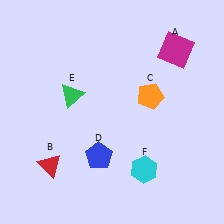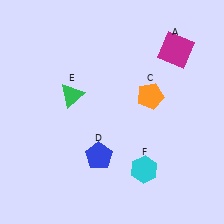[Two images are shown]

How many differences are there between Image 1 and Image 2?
There is 1 difference between the two images.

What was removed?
The red triangle (B) was removed in Image 2.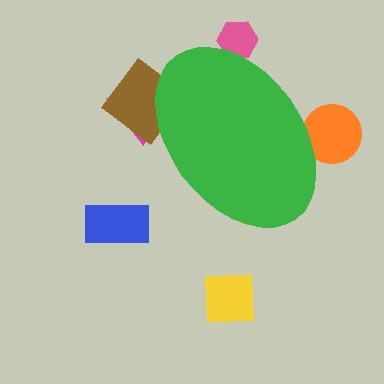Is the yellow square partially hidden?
No, the yellow square is fully visible.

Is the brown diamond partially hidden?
Yes, the brown diamond is partially hidden behind the green ellipse.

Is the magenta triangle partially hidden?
Yes, the magenta triangle is partially hidden behind the green ellipse.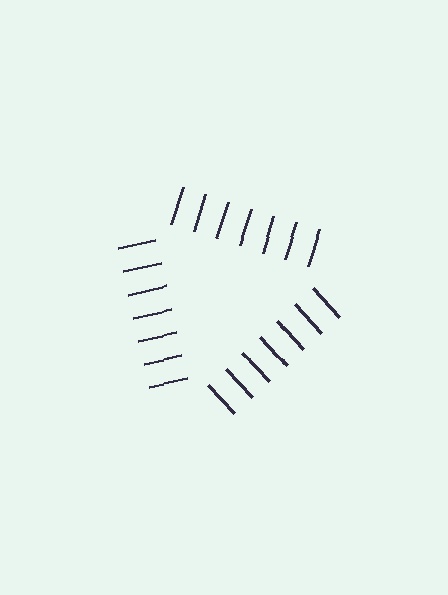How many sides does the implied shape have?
3 sides — the line-ends trace a triangle.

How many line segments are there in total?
21 — 7 along each of the 3 edges.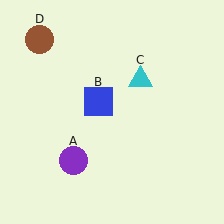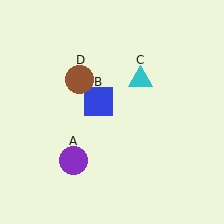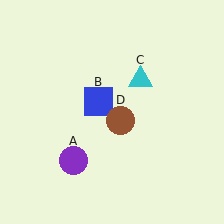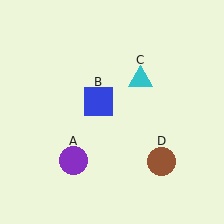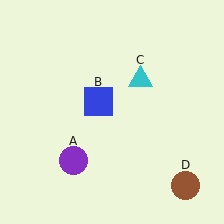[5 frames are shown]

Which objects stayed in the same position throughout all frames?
Purple circle (object A) and blue square (object B) and cyan triangle (object C) remained stationary.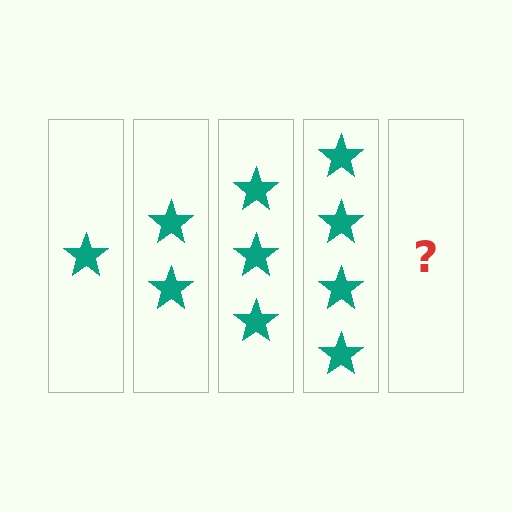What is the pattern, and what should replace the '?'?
The pattern is that each step adds one more star. The '?' should be 5 stars.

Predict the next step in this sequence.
The next step is 5 stars.